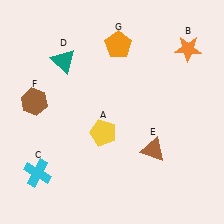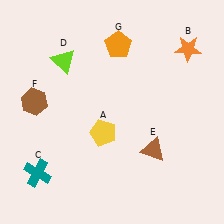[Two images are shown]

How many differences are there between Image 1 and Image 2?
There are 2 differences between the two images.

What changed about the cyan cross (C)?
In Image 1, C is cyan. In Image 2, it changed to teal.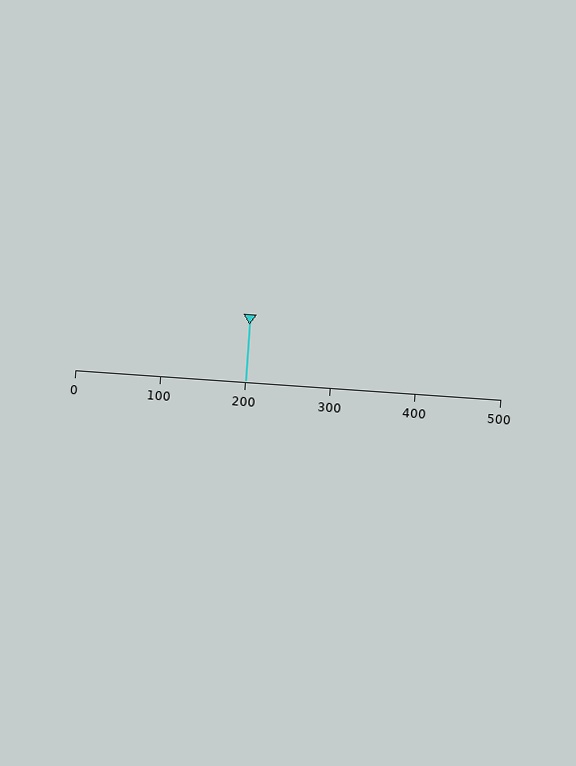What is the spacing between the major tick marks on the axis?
The major ticks are spaced 100 apart.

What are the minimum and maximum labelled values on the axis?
The axis runs from 0 to 500.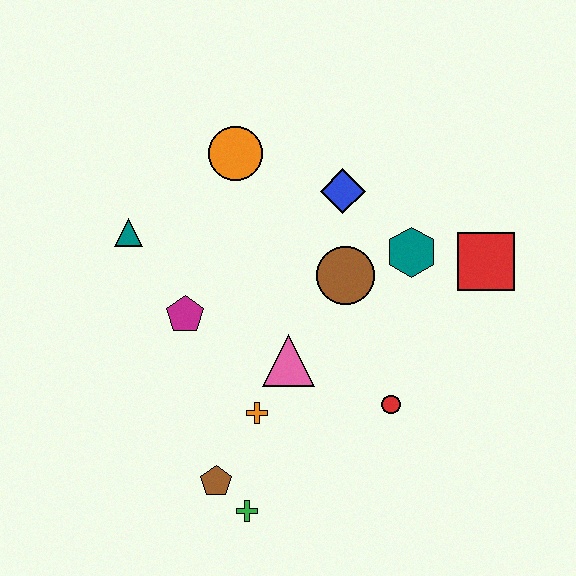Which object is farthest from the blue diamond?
The green cross is farthest from the blue diamond.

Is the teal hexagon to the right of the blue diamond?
Yes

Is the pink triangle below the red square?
Yes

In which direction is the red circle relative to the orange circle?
The red circle is below the orange circle.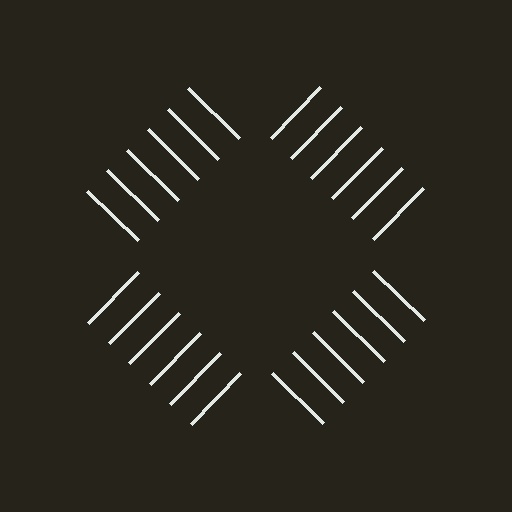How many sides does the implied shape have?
4 sides — the line-ends trace a square.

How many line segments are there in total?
24 — 6 along each of the 4 edges.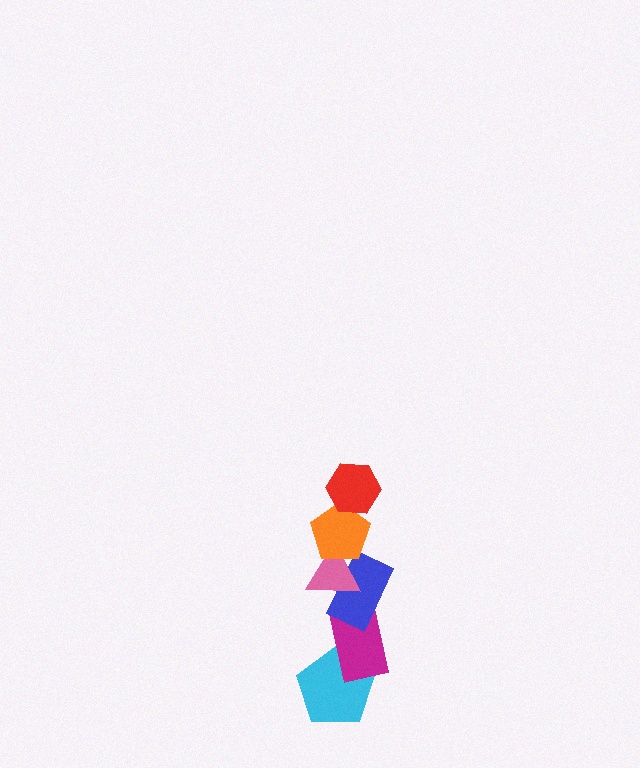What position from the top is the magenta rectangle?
The magenta rectangle is 5th from the top.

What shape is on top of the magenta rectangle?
The blue rectangle is on top of the magenta rectangle.